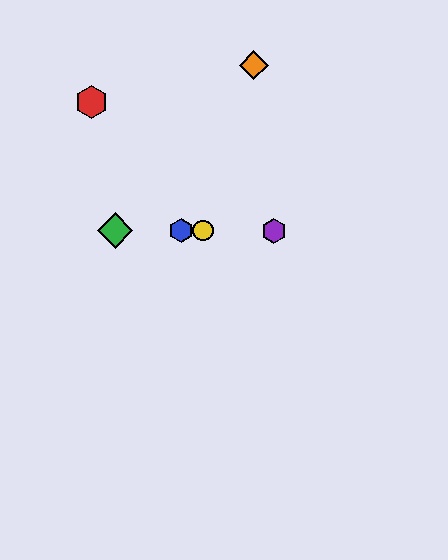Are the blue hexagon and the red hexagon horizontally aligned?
No, the blue hexagon is at y≈231 and the red hexagon is at y≈102.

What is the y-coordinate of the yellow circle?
The yellow circle is at y≈231.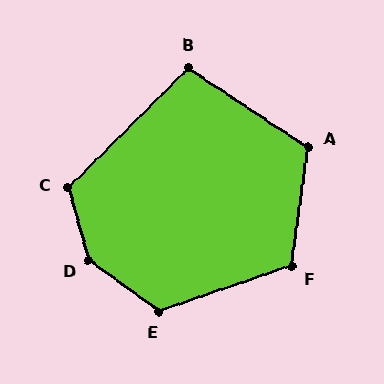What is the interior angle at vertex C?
Approximately 119 degrees (obtuse).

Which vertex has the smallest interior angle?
B, at approximately 102 degrees.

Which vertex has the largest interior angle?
D, at approximately 142 degrees.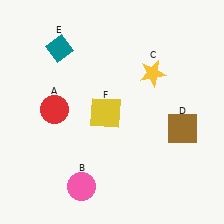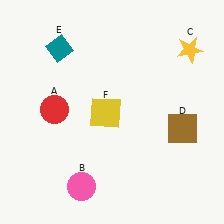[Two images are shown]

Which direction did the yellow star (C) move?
The yellow star (C) moved right.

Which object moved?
The yellow star (C) moved right.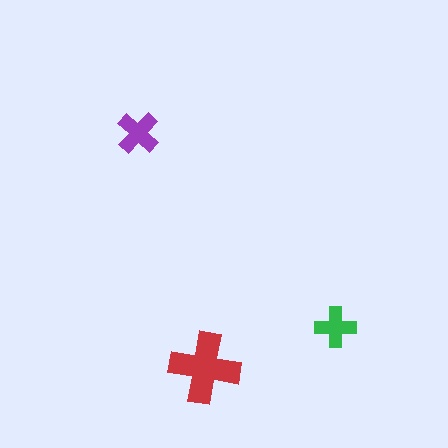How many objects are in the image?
There are 3 objects in the image.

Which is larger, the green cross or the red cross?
The red one.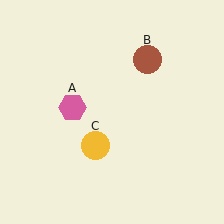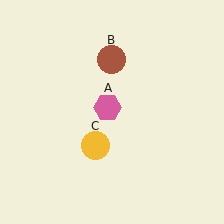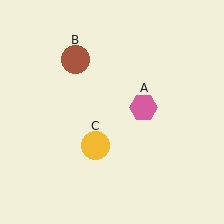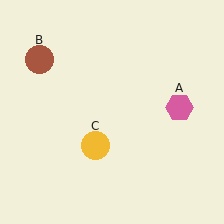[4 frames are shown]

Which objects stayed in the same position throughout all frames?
Yellow circle (object C) remained stationary.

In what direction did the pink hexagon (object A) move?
The pink hexagon (object A) moved right.